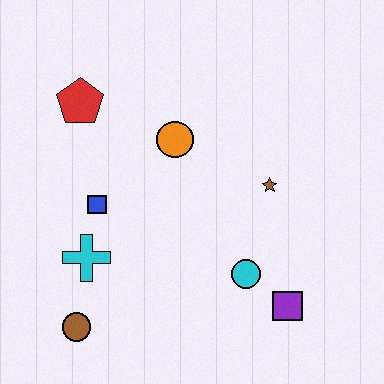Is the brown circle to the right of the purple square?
No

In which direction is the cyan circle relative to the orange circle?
The cyan circle is below the orange circle.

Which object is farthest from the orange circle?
The brown circle is farthest from the orange circle.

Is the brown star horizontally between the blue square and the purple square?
Yes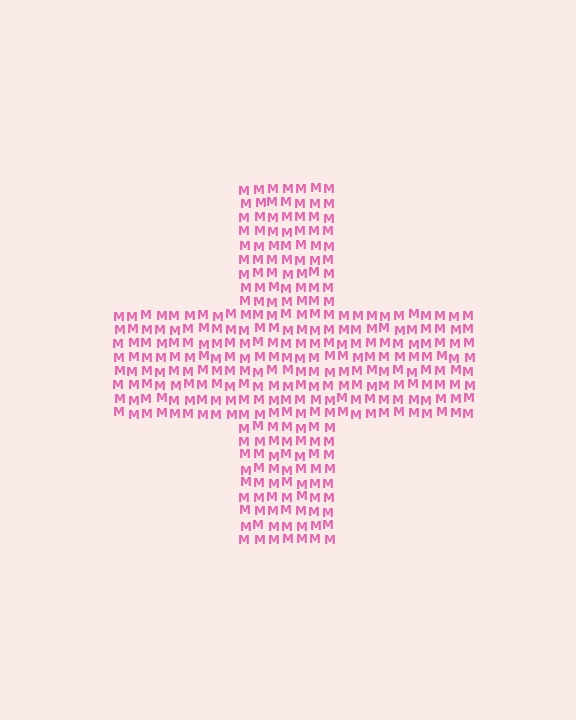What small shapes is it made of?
It is made of small letter M's.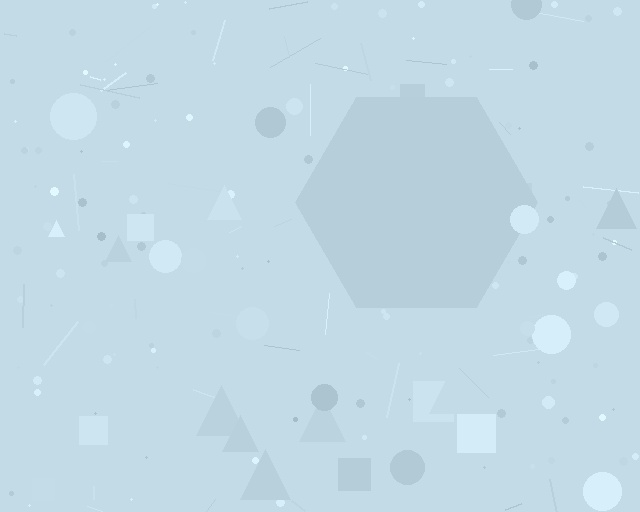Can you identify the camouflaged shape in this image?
The camouflaged shape is a hexagon.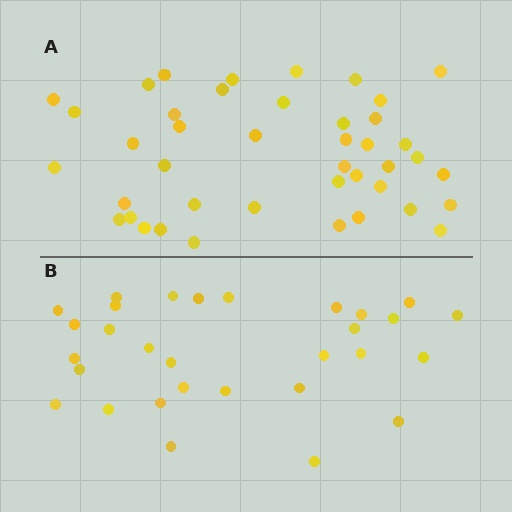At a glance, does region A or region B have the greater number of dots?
Region A (the top region) has more dots.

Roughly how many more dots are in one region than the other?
Region A has roughly 12 or so more dots than region B.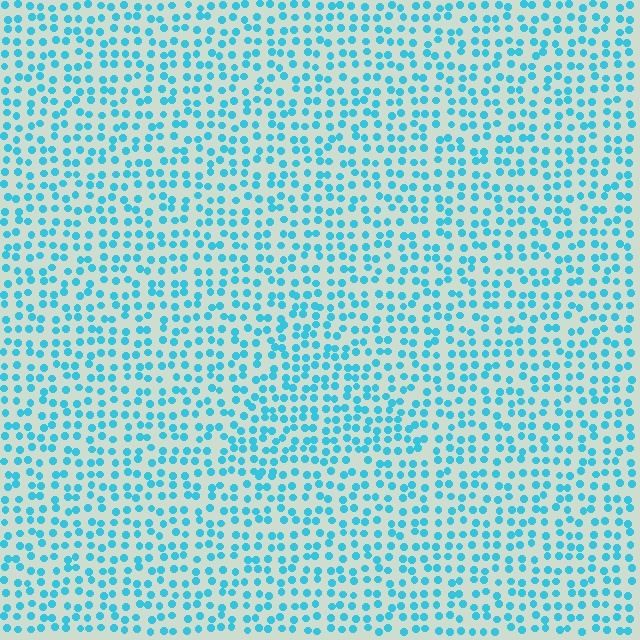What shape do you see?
I see a triangle.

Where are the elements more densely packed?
The elements are more densely packed inside the triangle boundary.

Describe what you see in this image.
The image contains small cyan elements arranged at two different densities. A triangle-shaped region is visible where the elements are more densely packed than the surrounding area.